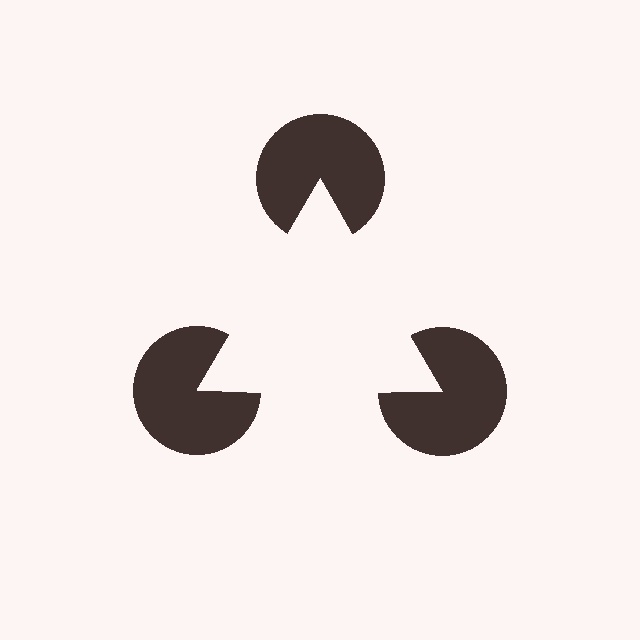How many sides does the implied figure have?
3 sides.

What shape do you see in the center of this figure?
An illusory triangle — its edges are inferred from the aligned wedge cuts in the pac-man discs, not physically drawn.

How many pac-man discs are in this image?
There are 3 — one at each vertex of the illusory triangle.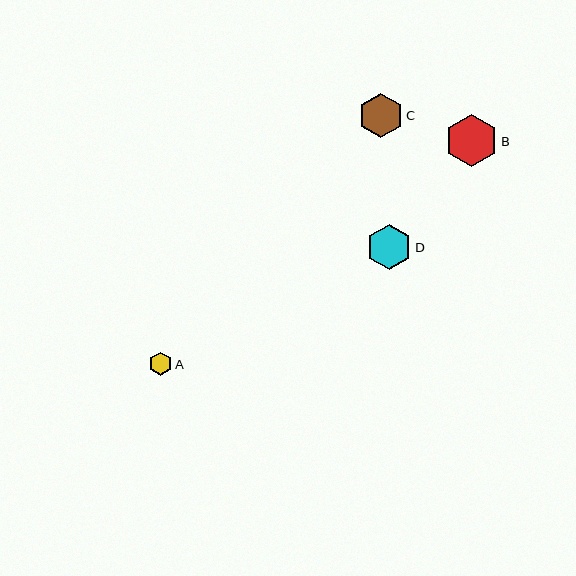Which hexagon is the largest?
Hexagon B is the largest with a size of approximately 52 pixels.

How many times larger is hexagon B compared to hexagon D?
Hexagon B is approximately 1.2 times the size of hexagon D.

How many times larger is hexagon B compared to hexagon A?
Hexagon B is approximately 2.3 times the size of hexagon A.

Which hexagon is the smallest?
Hexagon A is the smallest with a size of approximately 23 pixels.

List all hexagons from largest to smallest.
From largest to smallest: B, D, C, A.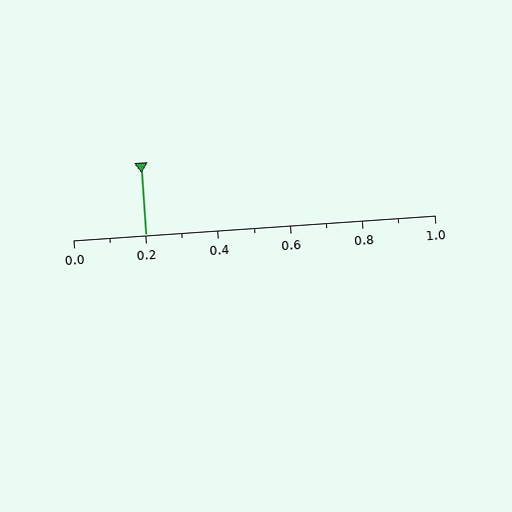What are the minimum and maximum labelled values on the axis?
The axis runs from 0.0 to 1.0.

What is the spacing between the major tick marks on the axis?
The major ticks are spaced 0.2 apart.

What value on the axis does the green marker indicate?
The marker indicates approximately 0.2.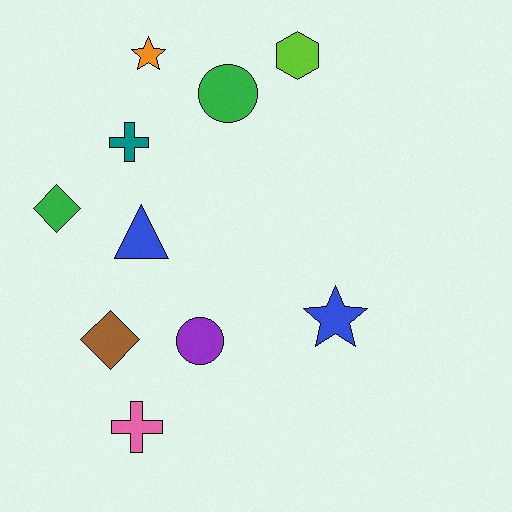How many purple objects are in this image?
There is 1 purple object.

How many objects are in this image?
There are 10 objects.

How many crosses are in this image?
There are 2 crosses.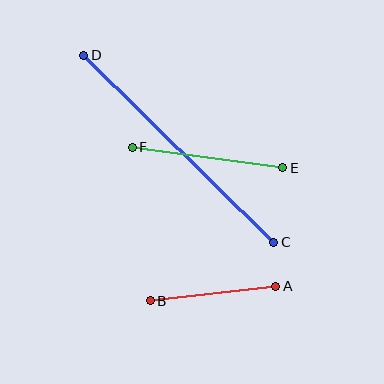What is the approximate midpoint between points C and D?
The midpoint is at approximately (179, 149) pixels.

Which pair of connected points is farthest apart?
Points C and D are farthest apart.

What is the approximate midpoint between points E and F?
The midpoint is at approximately (207, 157) pixels.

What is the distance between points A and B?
The distance is approximately 126 pixels.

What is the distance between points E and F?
The distance is approximately 152 pixels.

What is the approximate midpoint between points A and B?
The midpoint is at approximately (213, 293) pixels.